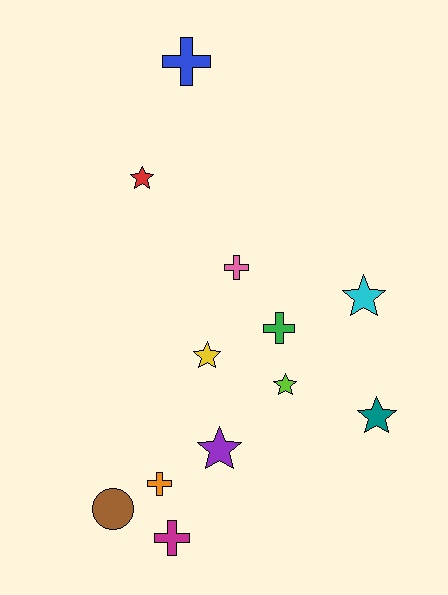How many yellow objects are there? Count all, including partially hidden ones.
There is 1 yellow object.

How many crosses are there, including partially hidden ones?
There are 5 crosses.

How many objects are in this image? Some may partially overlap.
There are 12 objects.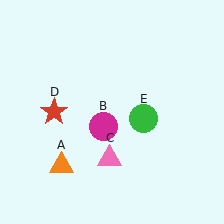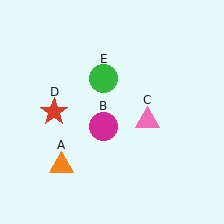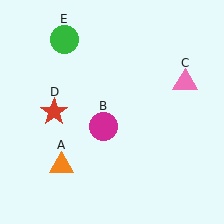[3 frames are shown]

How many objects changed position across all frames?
2 objects changed position: pink triangle (object C), green circle (object E).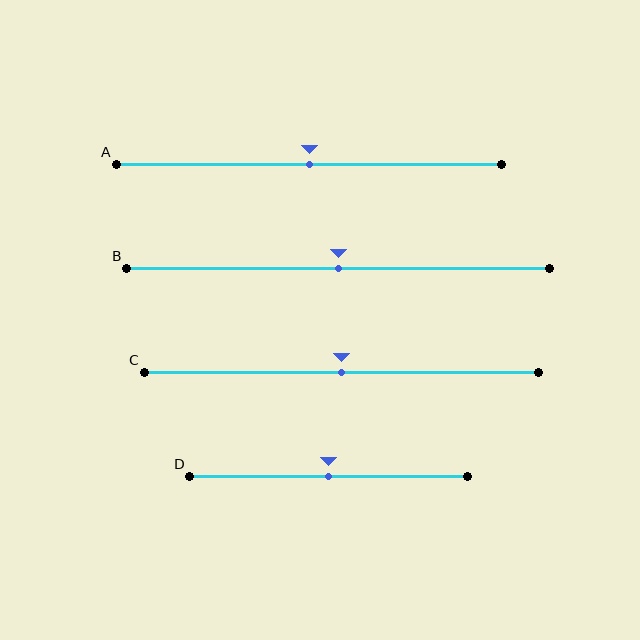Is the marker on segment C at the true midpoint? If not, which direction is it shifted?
Yes, the marker on segment C is at the true midpoint.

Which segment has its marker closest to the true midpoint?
Segment A has its marker closest to the true midpoint.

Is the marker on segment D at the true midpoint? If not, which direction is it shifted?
Yes, the marker on segment D is at the true midpoint.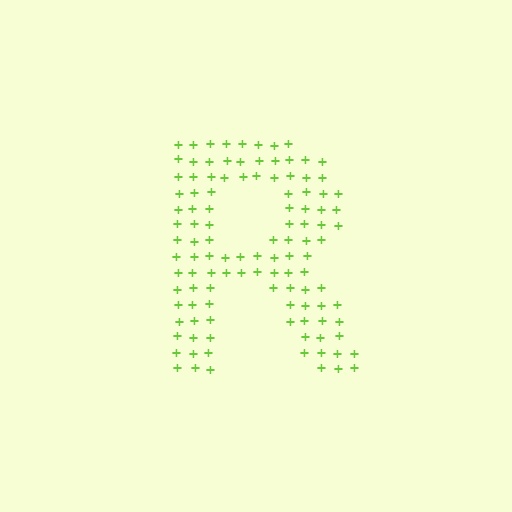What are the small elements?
The small elements are plus signs.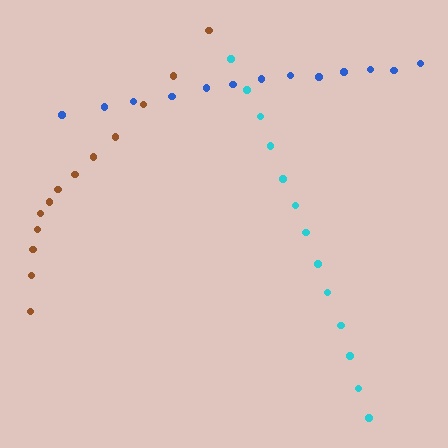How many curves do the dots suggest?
There are 3 distinct paths.